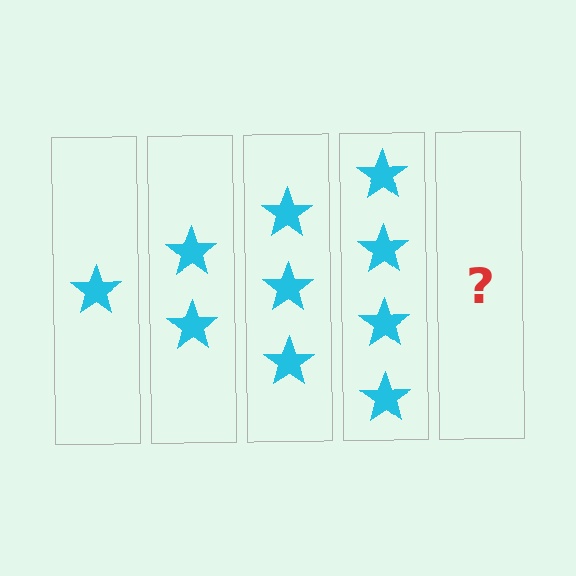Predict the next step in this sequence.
The next step is 5 stars.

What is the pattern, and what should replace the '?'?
The pattern is that each step adds one more star. The '?' should be 5 stars.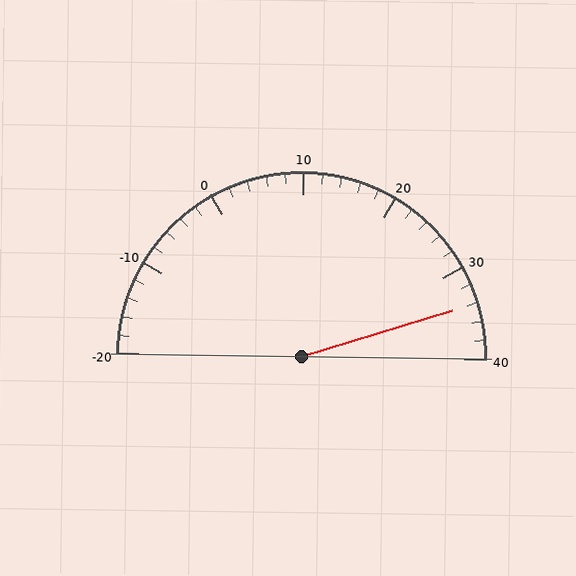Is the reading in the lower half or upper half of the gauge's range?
The reading is in the upper half of the range (-20 to 40).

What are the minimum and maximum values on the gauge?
The gauge ranges from -20 to 40.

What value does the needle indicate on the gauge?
The needle indicates approximately 34.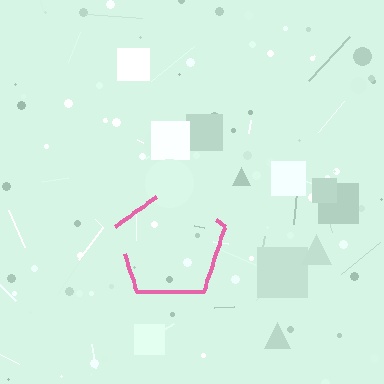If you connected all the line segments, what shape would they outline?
They would outline a pentagon.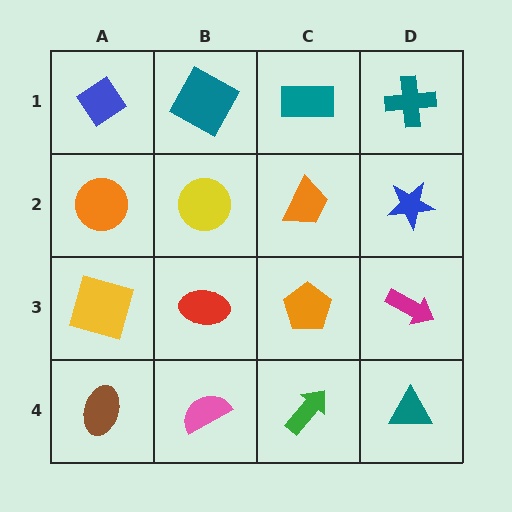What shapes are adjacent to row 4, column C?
An orange pentagon (row 3, column C), a pink semicircle (row 4, column B), a teal triangle (row 4, column D).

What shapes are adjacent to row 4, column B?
A red ellipse (row 3, column B), a brown ellipse (row 4, column A), a green arrow (row 4, column C).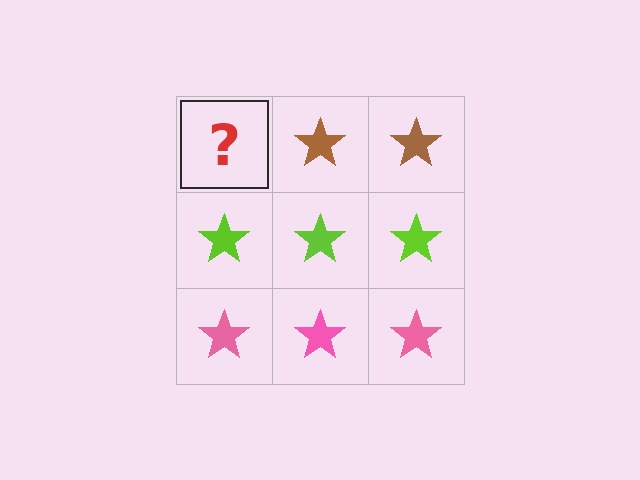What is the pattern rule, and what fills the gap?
The rule is that each row has a consistent color. The gap should be filled with a brown star.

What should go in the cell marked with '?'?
The missing cell should contain a brown star.